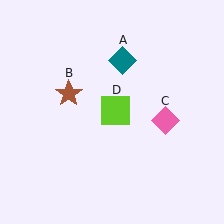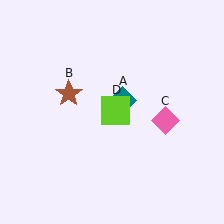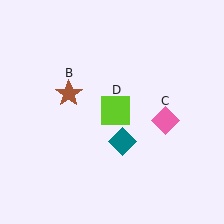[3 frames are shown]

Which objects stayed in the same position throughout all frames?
Brown star (object B) and pink diamond (object C) and lime square (object D) remained stationary.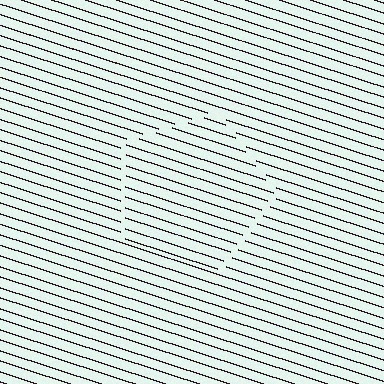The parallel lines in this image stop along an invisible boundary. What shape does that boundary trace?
An illusory pentagon. The interior of the shape contains the same grating, shifted by half a period — the contour is defined by the phase discontinuity where line-ends from the inner and outer gratings abut.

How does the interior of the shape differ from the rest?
The interior of the shape contains the same grating, shifted by half a period — the contour is defined by the phase discontinuity where line-ends from the inner and outer gratings abut.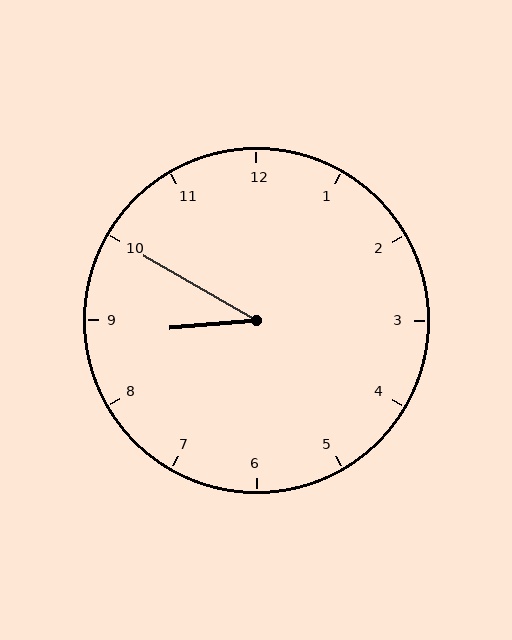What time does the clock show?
8:50.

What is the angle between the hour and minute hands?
Approximately 35 degrees.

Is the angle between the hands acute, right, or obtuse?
It is acute.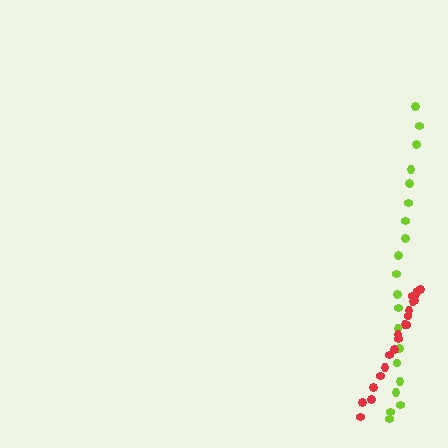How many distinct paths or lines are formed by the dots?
There are 2 distinct paths.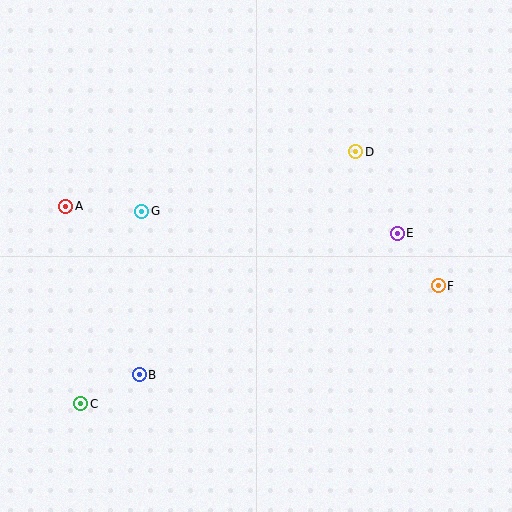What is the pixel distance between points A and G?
The distance between A and G is 76 pixels.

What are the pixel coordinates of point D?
Point D is at (356, 152).